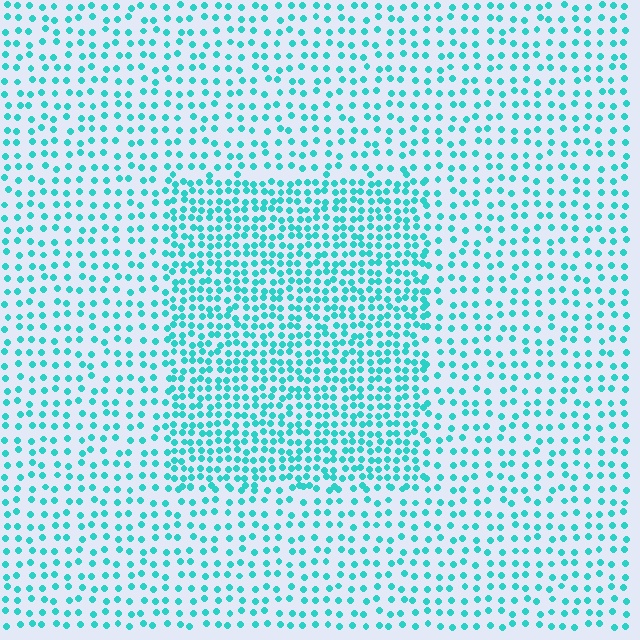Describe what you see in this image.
The image contains small cyan elements arranged at two different densities. A rectangle-shaped region is visible where the elements are more densely packed than the surrounding area.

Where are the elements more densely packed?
The elements are more densely packed inside the rectangle boundary.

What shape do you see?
I see a rectangle.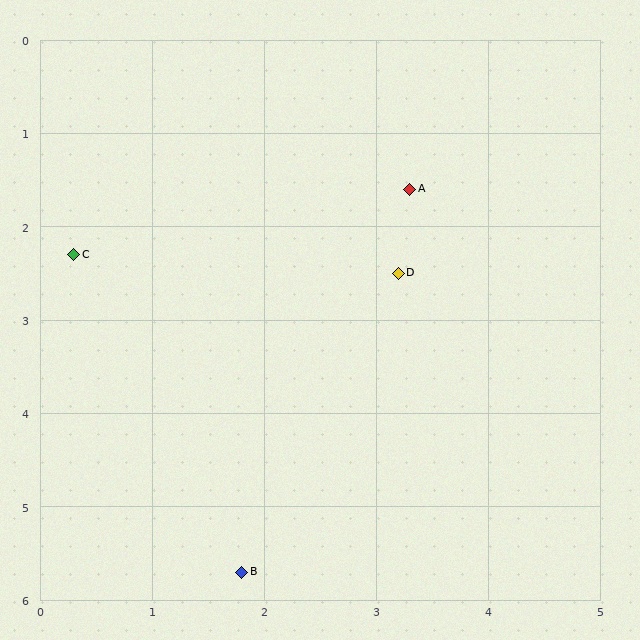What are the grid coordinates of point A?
Point A is at approximately (3.3, 1.6).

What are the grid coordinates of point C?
Point C is at approximately (0.3, 2.3).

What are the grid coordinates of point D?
Point D is at approximately (3.2, 2.5).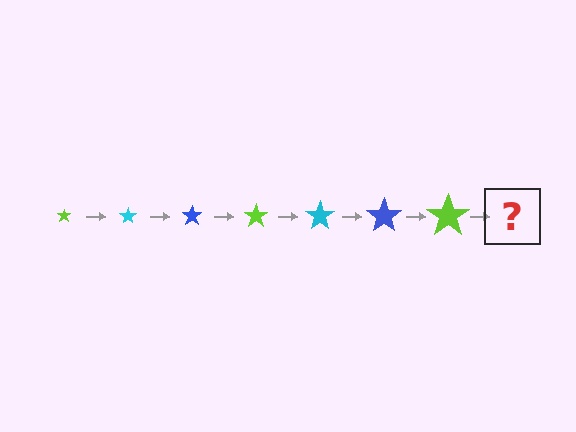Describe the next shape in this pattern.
It should be a cyan star, larger than the previous one.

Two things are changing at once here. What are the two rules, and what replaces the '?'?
The two rules are that the star grows larger each step and the color cycles through lime, cyan, and blue. The '?' should be a cyan star, larger than the previous one.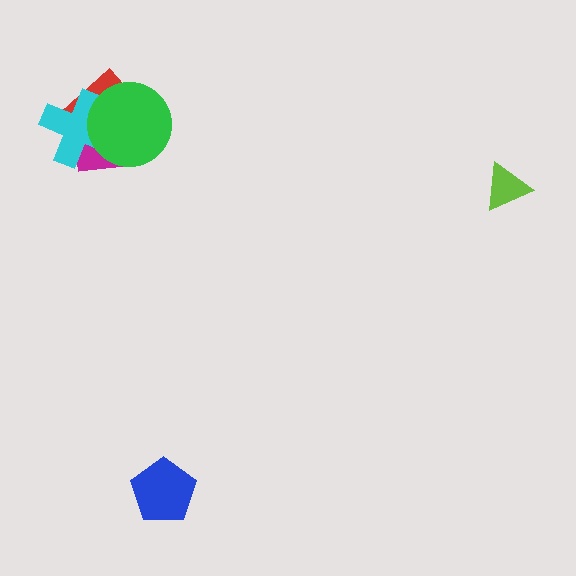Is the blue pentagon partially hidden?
No, no other shape covers it.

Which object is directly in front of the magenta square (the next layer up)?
The cyan cross is directly in front of the magenta square.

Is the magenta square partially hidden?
Yes, it is partially covered by another shape.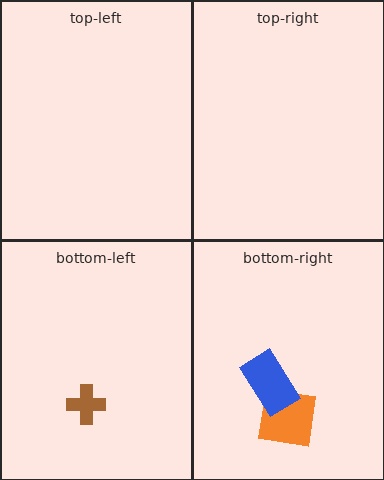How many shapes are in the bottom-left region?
1.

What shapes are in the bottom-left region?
The brown cross.